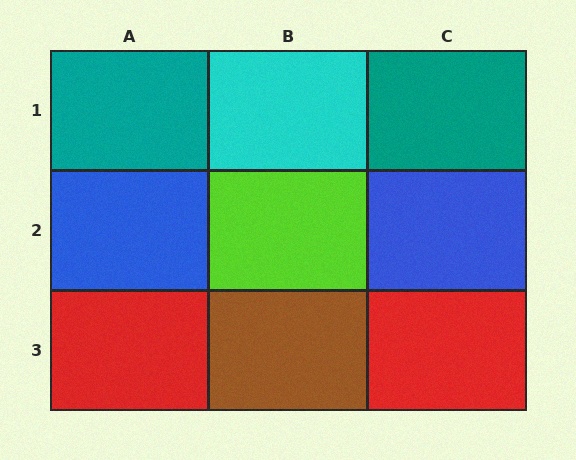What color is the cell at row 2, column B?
Lime.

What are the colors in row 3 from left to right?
Red, brown, red.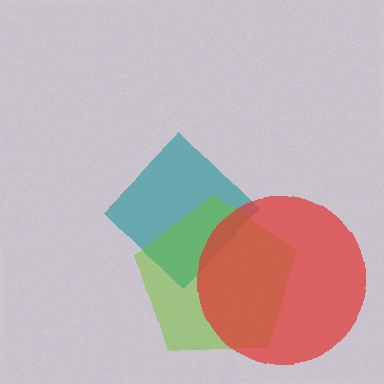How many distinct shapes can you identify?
There are 3 distinct shapes: a teal diamond, a lime pentagon, a red circle.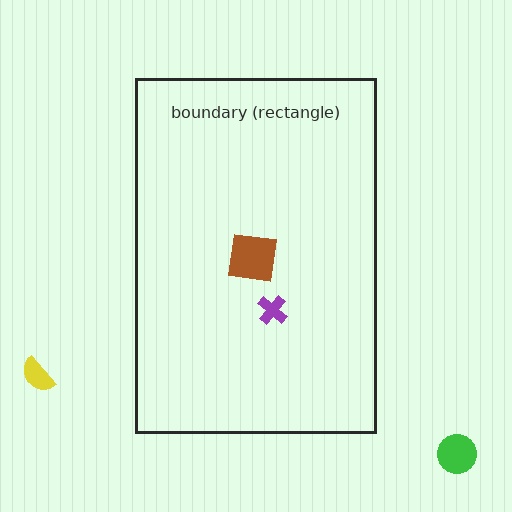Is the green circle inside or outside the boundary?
Outside.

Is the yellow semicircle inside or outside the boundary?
Outside.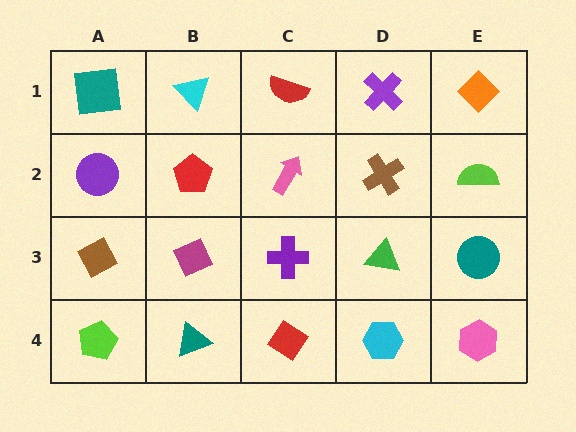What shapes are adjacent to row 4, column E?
A teal circle (row 3, column E), a cyan hexagon (row 4, column D).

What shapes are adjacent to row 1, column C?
A pink arrow (row 2, column C), a cyan triangle (row 1, column B), a purple cross (row 1, column D).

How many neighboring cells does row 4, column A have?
2.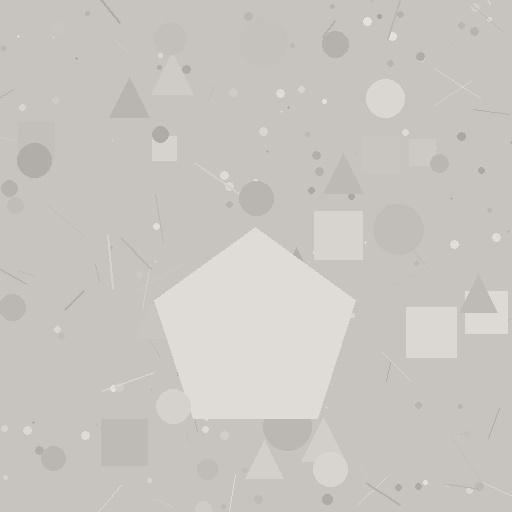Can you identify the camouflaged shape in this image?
The camouflaged shape is a pentagon.